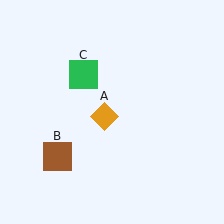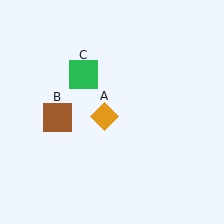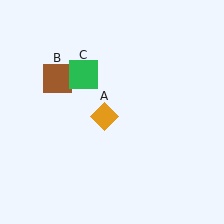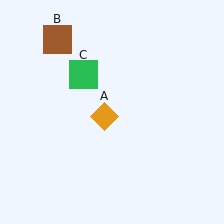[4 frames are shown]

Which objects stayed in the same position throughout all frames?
Orange diamond (object A) and green square (object C) remained stationary.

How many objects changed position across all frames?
1 object changed position: brown square (object B).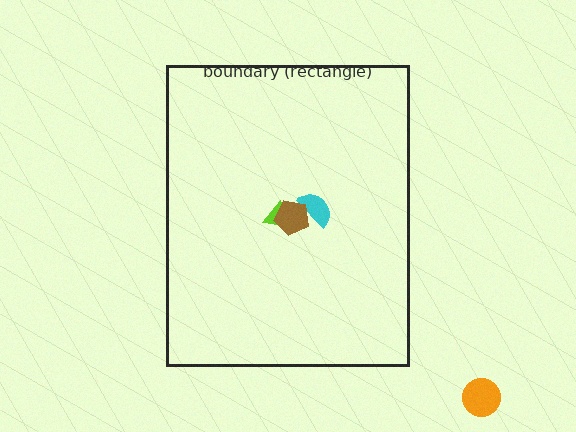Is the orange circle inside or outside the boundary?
Outside.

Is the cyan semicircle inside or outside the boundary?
Inside.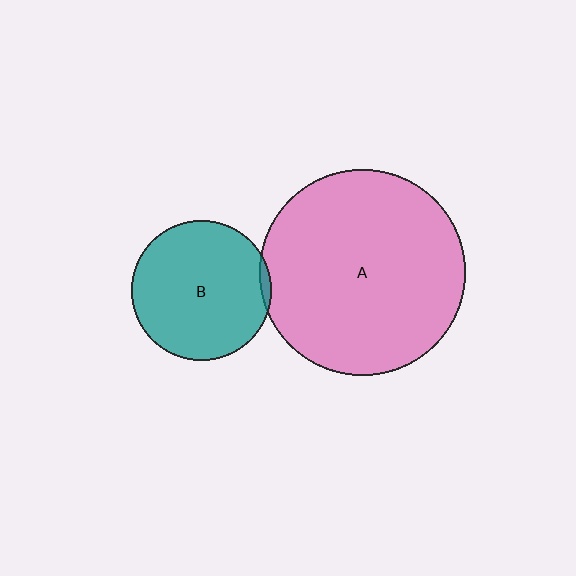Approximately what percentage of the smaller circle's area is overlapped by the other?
Approximately 5%.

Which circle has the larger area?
Circle A (pink).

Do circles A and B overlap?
Yes.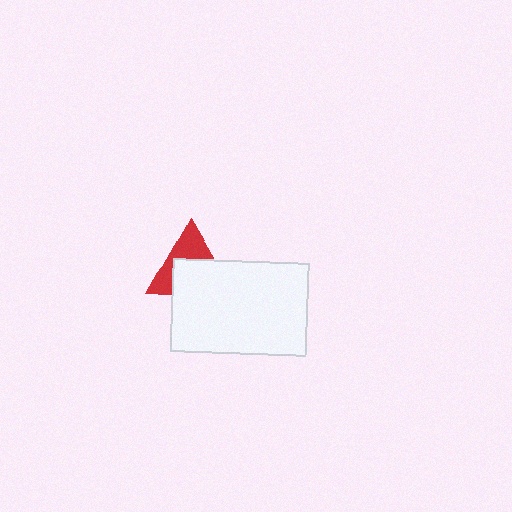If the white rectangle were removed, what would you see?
You would see the complete red triangle.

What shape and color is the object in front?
The object in front is a white rectangle.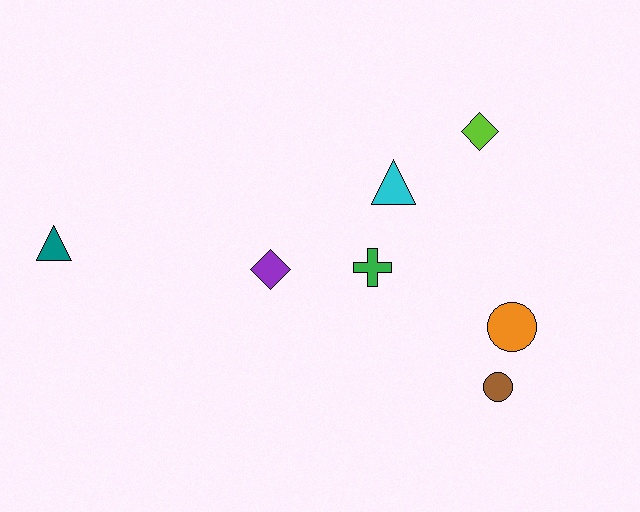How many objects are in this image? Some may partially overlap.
There are 7 objects.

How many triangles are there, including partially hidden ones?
There are 2 triangles.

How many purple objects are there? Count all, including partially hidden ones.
There is 1 purple object.